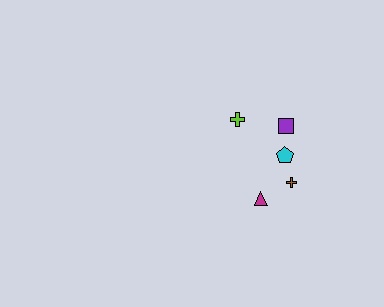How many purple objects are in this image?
There is 1 purple object.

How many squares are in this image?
There is 1 square.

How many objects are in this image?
There are 5 objects.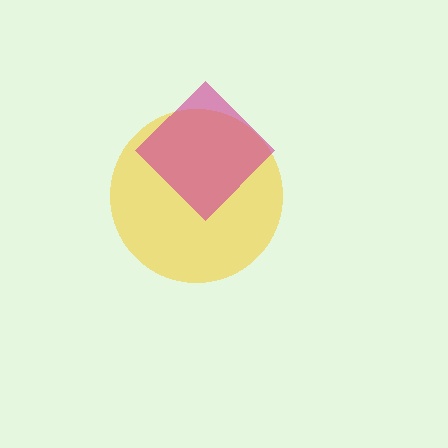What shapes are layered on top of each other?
The layered shapes are: a yellow circle, a magenta diamond.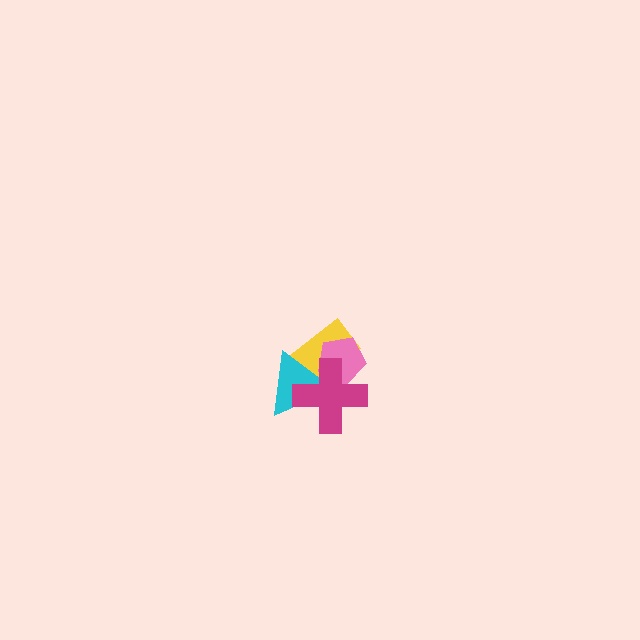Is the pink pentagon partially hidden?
Yes, it is partially covered by another shape.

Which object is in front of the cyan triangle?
The magenta cross is in front of the cyan triangle.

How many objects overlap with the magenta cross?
3 objects overlap with the magenta cross.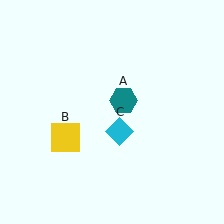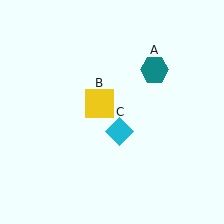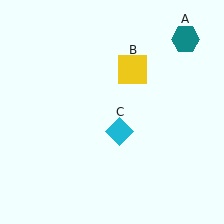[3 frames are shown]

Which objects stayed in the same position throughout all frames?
Cyan diamond (object C) remained stationary.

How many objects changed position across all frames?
2 objects changed position: teal hexagon (object A), yellow square (object B).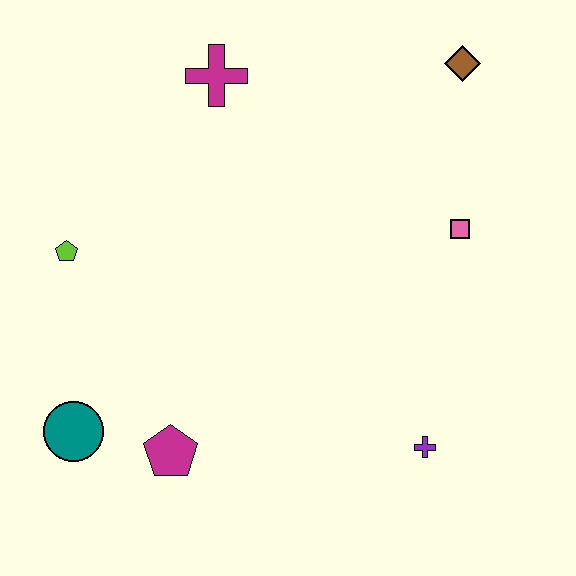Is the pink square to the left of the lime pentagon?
No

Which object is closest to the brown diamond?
The pink square is closest to the brown diamond.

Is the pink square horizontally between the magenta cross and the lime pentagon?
No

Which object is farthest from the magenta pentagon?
The brown diamond is farthest from the magenta pentagon.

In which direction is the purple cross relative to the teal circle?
The purple cross is to the right of the teal circle.